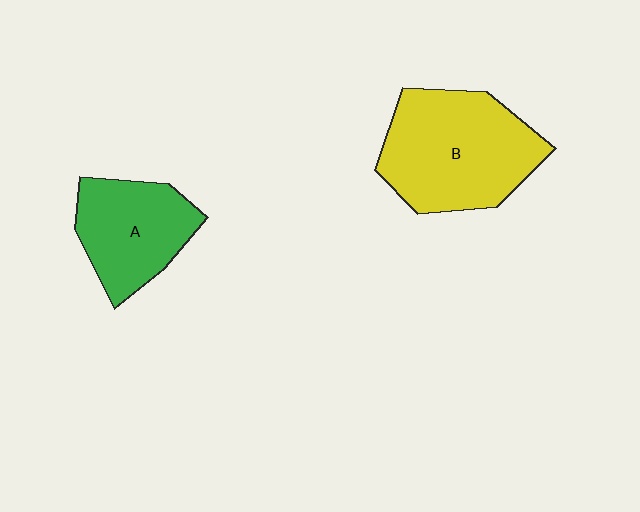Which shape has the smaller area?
Shape A (green).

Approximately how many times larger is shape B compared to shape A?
Approximately 1.5 times.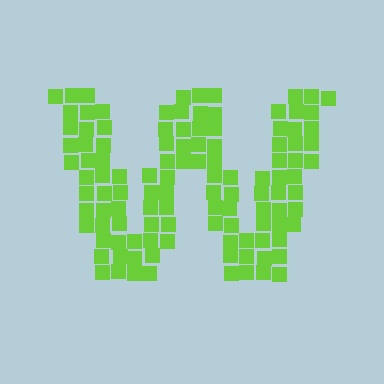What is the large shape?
The large shape is the letter W.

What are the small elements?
The small elements are squares.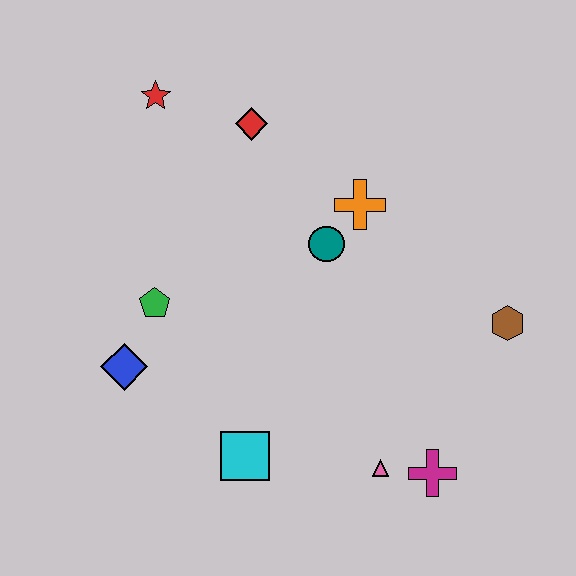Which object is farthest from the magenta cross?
The red star is farthest from the magenta cross.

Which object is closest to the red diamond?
The red star is closest to the red diamond.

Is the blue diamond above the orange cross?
No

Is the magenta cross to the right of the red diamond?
Yes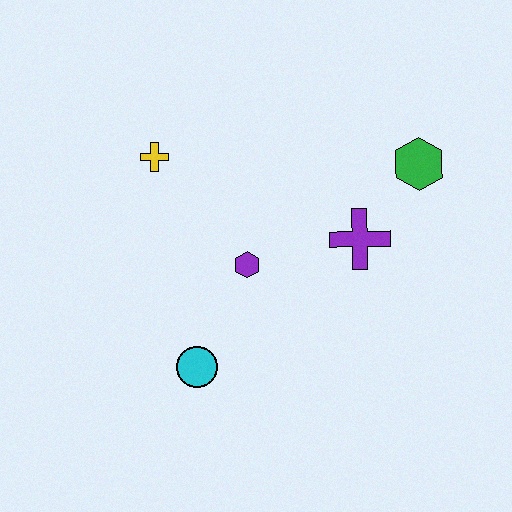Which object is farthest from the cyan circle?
The green hexagon is farthest from the cyan circle.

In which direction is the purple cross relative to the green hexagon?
The purple cross is below the green hexagon.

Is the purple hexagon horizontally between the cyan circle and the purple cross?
Yes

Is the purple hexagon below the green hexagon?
Yes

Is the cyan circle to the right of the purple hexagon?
No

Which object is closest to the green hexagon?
The purple cross is closest to the green hexagon.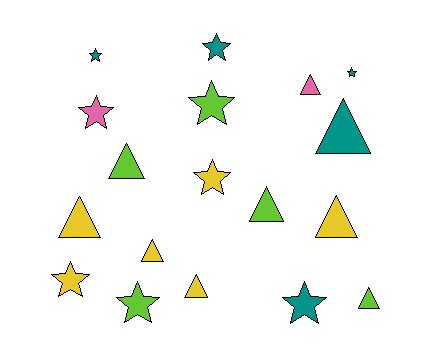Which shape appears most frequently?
Star, with 9 objects.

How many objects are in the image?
There are 18 objects.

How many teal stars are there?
There are 4 teal stars.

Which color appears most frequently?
Yellow, with 6 objects.